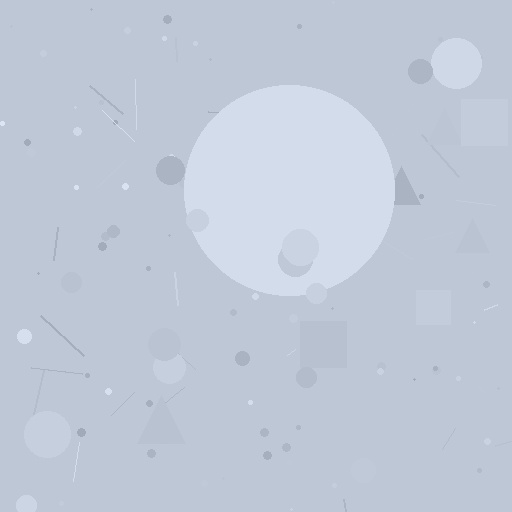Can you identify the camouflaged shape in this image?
The camouflaged shape is a circle.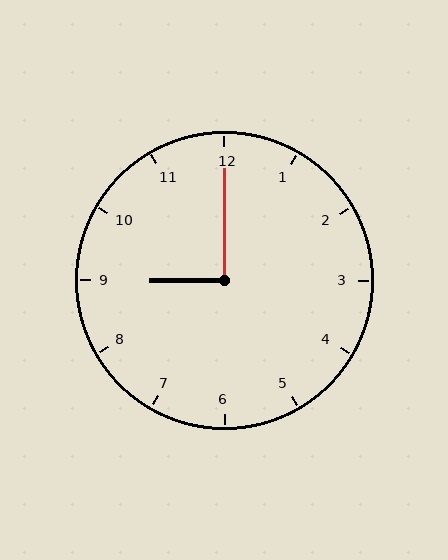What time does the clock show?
9:00.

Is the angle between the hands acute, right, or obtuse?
It is right.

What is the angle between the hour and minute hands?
Approximately 90 degrees.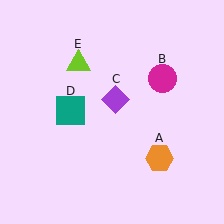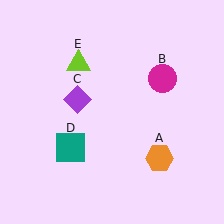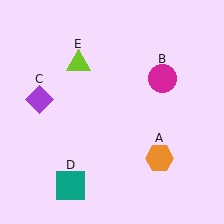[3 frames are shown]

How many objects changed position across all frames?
2 objects changed position: purple diamond (object C), teal square (object D).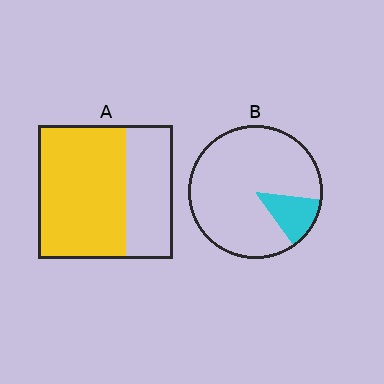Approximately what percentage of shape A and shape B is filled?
A is approximately 65% and B is approximately 15%.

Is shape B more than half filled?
No.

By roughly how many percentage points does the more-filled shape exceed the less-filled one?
By roughly 50 percentage points (A over B).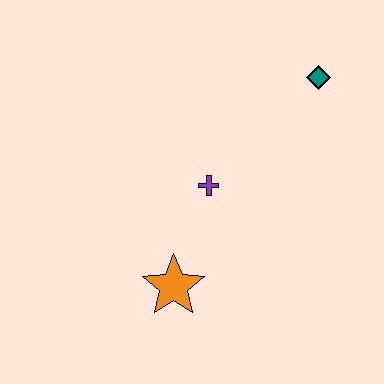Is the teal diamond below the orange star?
No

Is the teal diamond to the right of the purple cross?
Yes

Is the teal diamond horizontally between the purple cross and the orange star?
No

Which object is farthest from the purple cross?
The teal diamond is farthest from the purple cross.